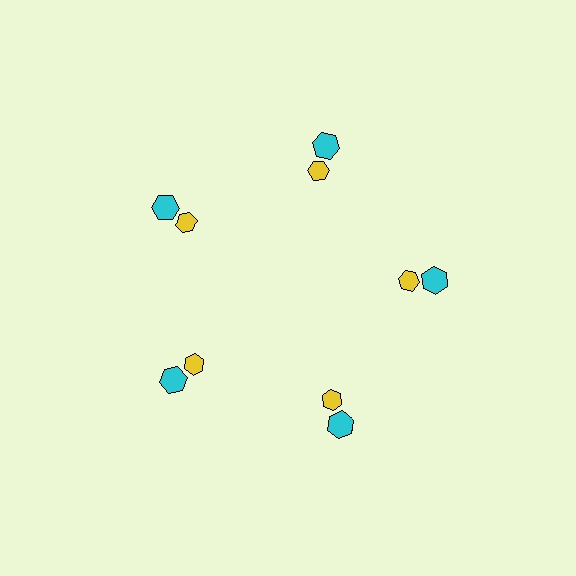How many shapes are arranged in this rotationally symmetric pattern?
There are 10 shapes, arranged in 5 groups of 2.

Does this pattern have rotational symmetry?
Yes, this pattern has 5-fold rotational symmetry. It looks the same after rotating 72 degrees around the center.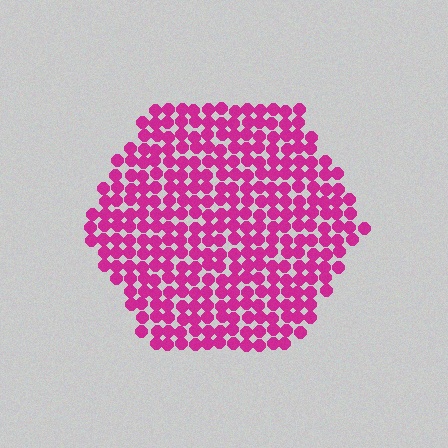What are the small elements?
The small elements are circles.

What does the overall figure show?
The overall figure shows a hexagon.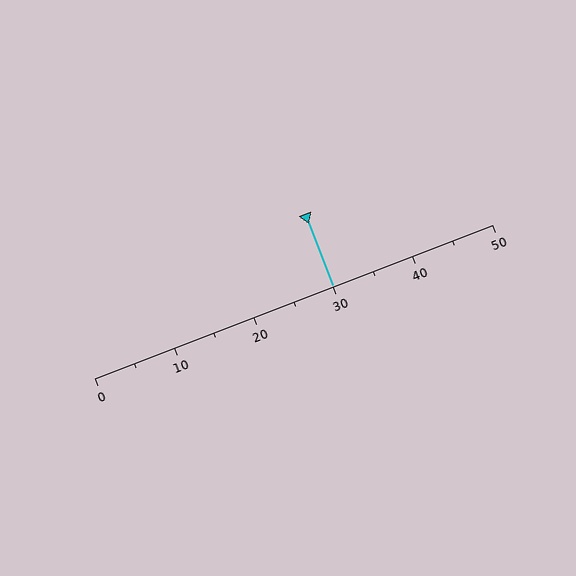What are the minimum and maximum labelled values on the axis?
The axis runs from 0 to 50.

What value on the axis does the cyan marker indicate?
The marker indicates approximately 30.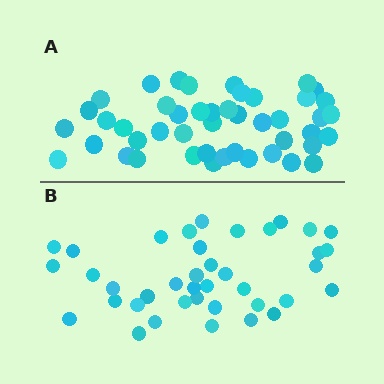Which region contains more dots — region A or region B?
Region A (the top region) has more dots.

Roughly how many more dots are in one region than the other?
Region A has roughly 8 or so more dots than region B.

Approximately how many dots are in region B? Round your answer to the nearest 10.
About 40 dots. (The exact count is 39, which rounds to 40.)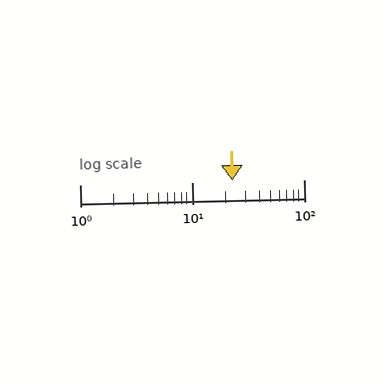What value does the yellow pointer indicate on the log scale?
The pointer indicates approximately 23.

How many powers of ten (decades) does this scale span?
The scale spans 2 decades, from 1 to 100.